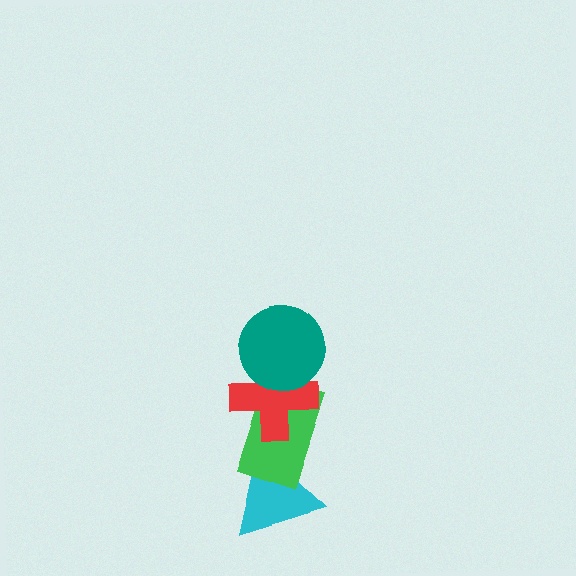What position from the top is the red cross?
The red cross is 2nd from the top.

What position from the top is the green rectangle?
The green rectangle is 3rd from the top.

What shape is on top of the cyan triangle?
The green rectangle is on top of the cyan triangle.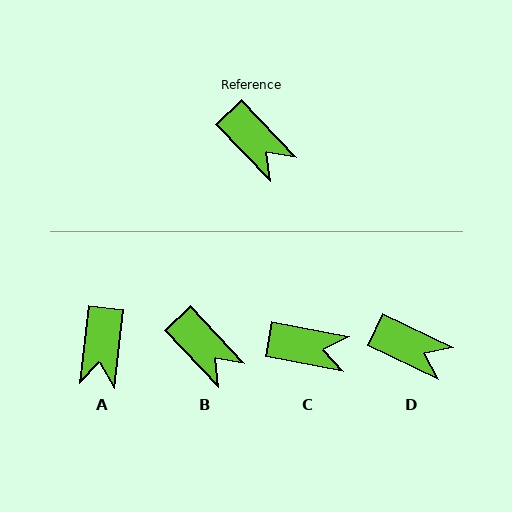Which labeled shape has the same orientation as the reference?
B.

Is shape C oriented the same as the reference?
No, it is off by about 36 degrees.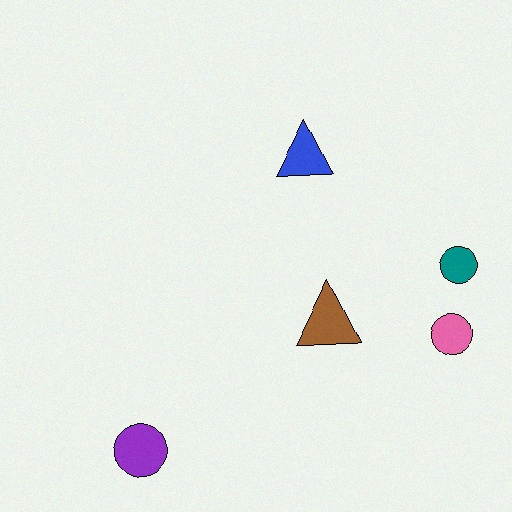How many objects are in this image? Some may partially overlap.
There are 5 objects.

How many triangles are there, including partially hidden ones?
There are 2 triangles.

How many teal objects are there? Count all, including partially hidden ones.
There is 1 teal object.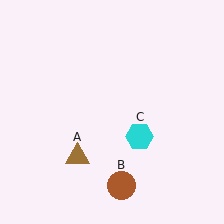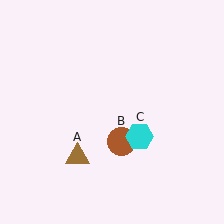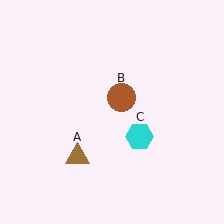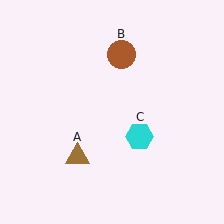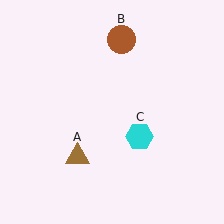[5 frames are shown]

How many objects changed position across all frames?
1 object changed position: brown circle (object B).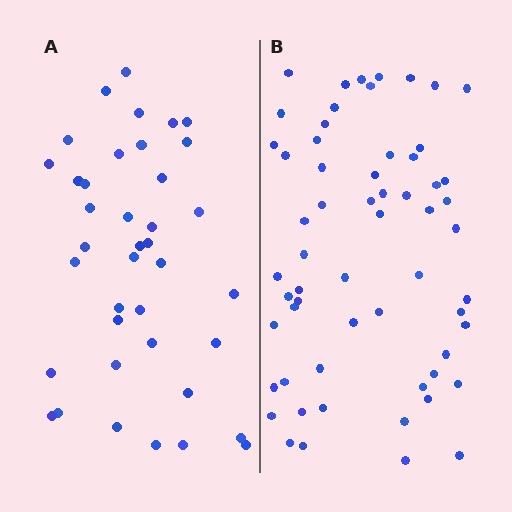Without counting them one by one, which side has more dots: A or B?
Region B (the right region) has more dots.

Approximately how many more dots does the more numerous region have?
Region B has approximately 20 more dots than region A.